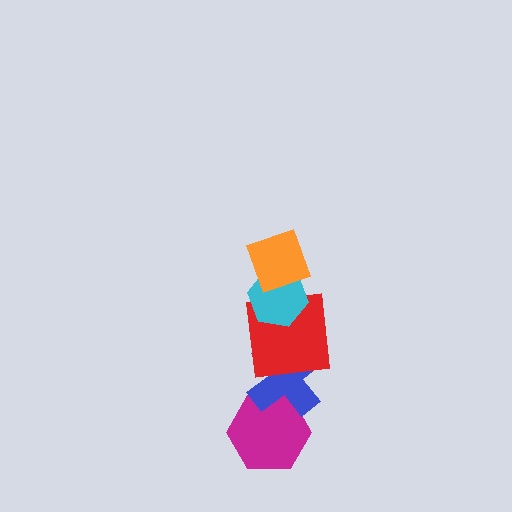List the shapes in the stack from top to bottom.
From top to bottom: the orange diamond, the cyan hexagon, the red square, the blue cross, the magenta hexagon.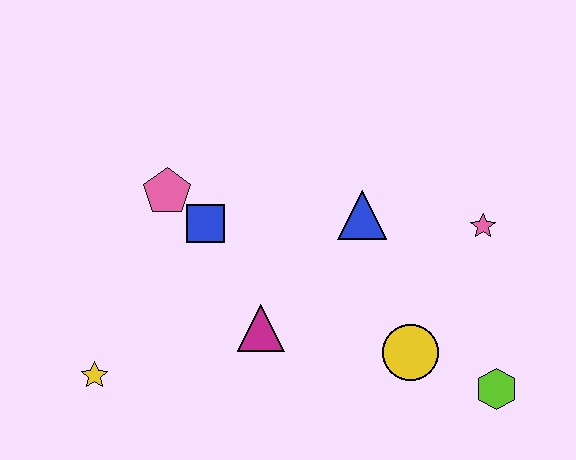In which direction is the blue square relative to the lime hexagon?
The blue square is to the left of the lime hexagon.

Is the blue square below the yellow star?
No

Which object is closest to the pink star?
The blue triangle is closest to the pink star.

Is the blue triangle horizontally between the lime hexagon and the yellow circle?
No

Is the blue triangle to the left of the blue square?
No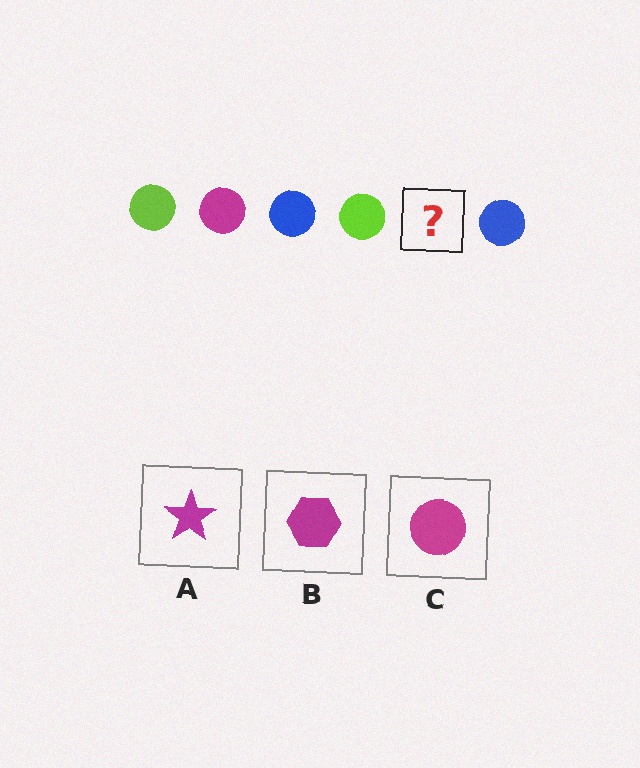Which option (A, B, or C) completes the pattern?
C.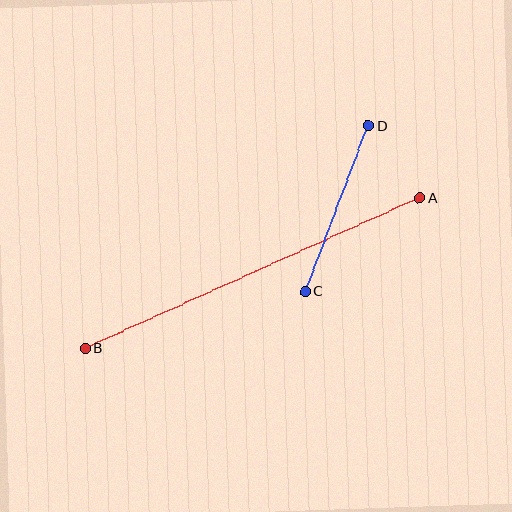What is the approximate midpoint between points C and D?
The midpoint is at approximately (337, 209) pixels.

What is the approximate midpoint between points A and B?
The midpoint is at approximately (253, 273) pixels.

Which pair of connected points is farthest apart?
Points A and B are farthest apart.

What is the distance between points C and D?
The distance is approximately 177 pixels.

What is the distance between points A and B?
The distance is approximately 367 pixels.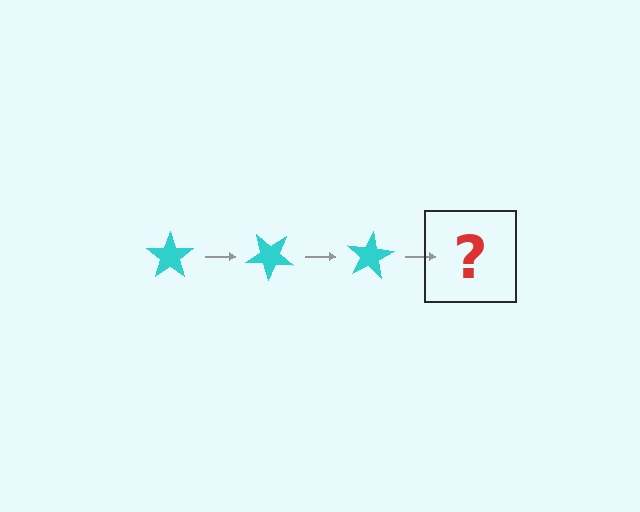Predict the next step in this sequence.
The next step is a cyan star rotated 120 degrees.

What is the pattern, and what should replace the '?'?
The pattern is that the star rotates 40 degrees each step. The '?' should be a cyan star rotated 120 degrees.